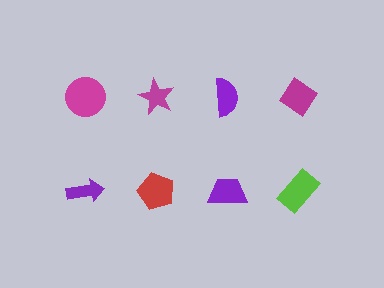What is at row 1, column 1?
A magenta circle.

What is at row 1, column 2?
A magenta star.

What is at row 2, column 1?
A purple arrow.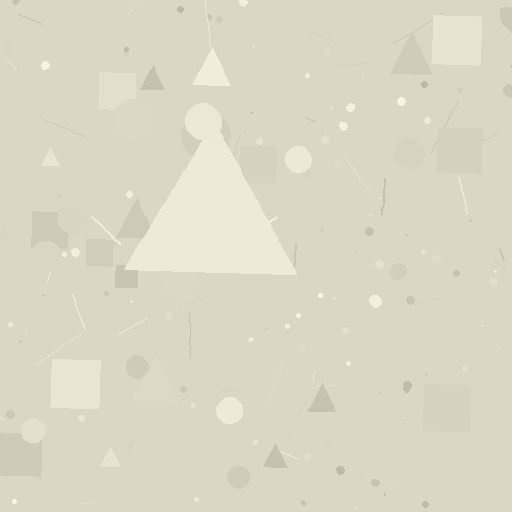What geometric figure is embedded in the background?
A triangle is embedded in the background.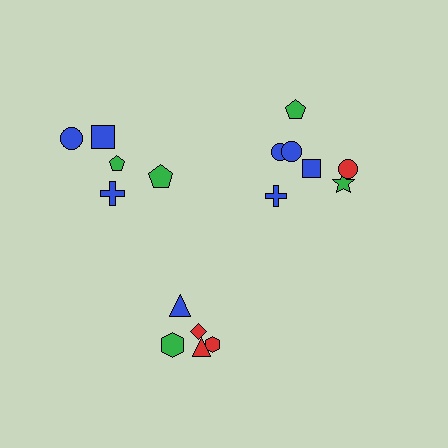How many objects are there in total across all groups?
There are 17 objects.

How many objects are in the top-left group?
There are 5 objects.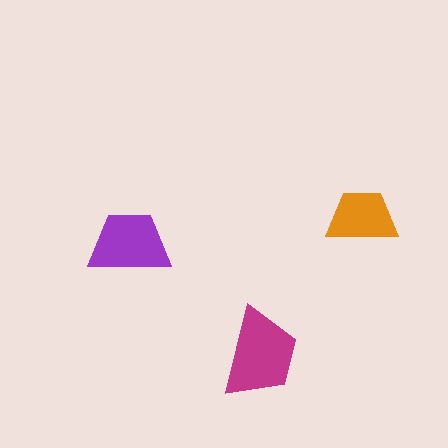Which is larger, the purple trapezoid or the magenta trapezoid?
The magenta one.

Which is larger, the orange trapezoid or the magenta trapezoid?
The magenta one.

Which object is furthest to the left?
The purple trapezoid is leftmost.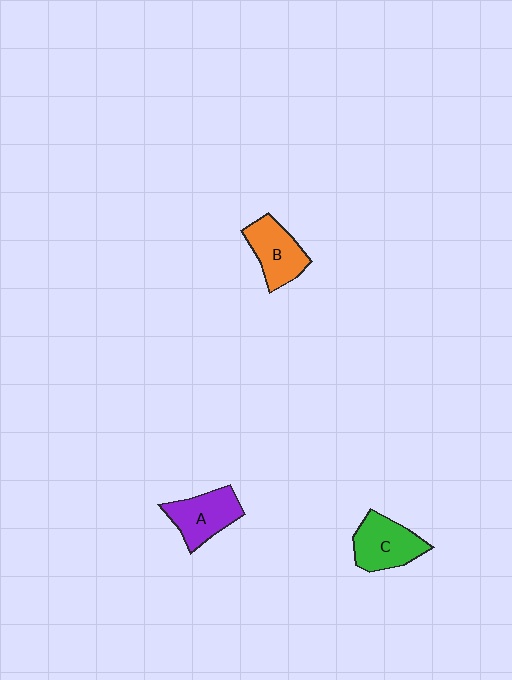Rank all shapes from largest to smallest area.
From largest to smallest: C (green), A (purple), B (orange).